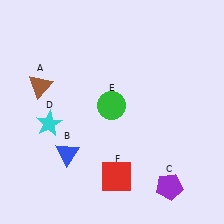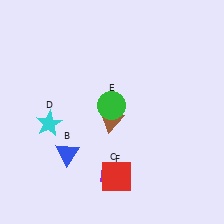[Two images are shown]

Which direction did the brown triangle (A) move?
The brown triangle (A) moved right.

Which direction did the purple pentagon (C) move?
The purple pentagon (C) moved left.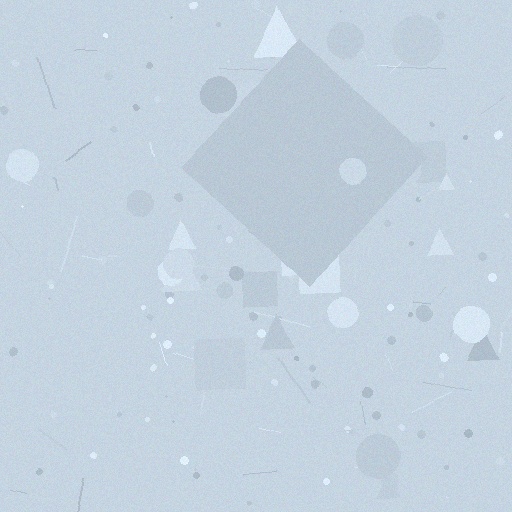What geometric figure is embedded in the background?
A diamond is embedded in the background.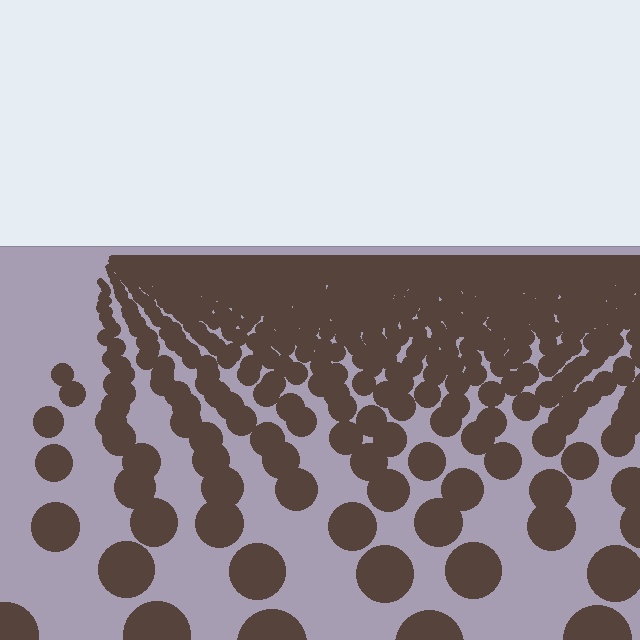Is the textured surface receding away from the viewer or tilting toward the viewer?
The surface is receding away from the viewer. Texture elements get smaller and denser toward the top.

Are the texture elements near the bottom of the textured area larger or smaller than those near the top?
Larger. Near the bottom, elements are closer to the viewer and appear at a bigger on-screen size.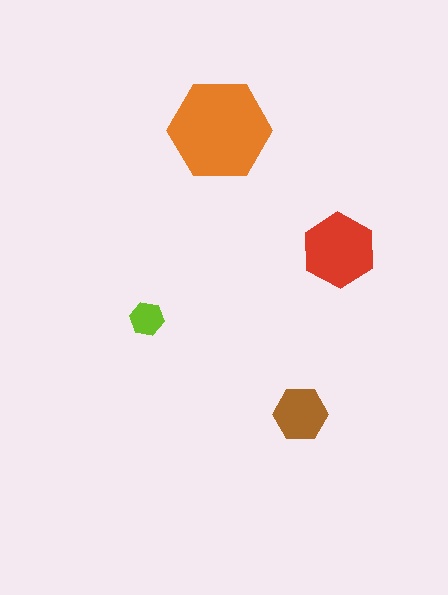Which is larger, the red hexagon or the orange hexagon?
The orange one.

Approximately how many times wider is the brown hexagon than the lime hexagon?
About 1.5 times wider.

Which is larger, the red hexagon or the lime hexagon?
The red one.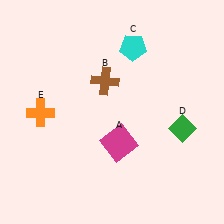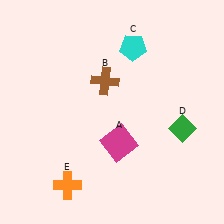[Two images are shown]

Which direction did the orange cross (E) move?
The orange cross (E) moved down.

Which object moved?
The orange cross (E) moved down.